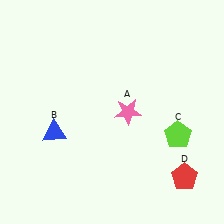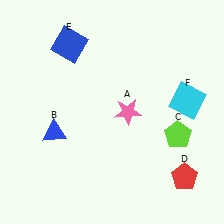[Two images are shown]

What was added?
A blue square (E), a cyan square (F) were added in Image 2.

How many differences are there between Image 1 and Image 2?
There are 2 differences between the two images.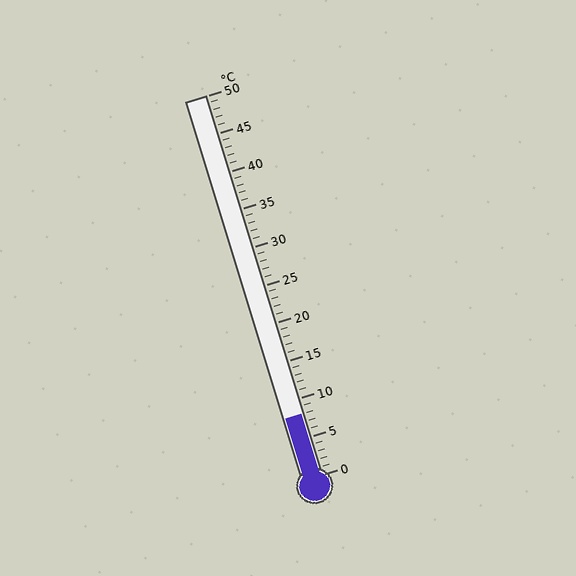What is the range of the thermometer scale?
The thermometer scale ranges from 0°C to 50°C.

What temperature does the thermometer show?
The thermometer shows approximately 8°C.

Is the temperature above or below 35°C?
The temperature is below 35°C.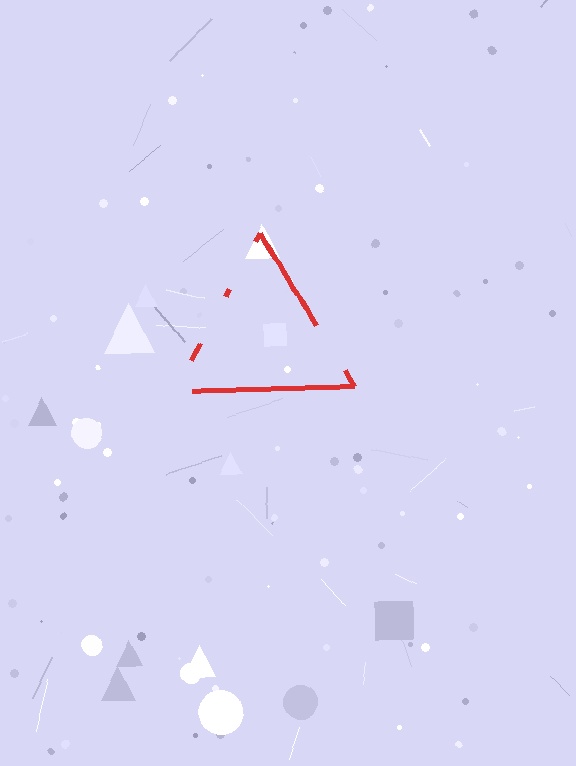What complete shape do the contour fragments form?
The contour fragments form a triangle.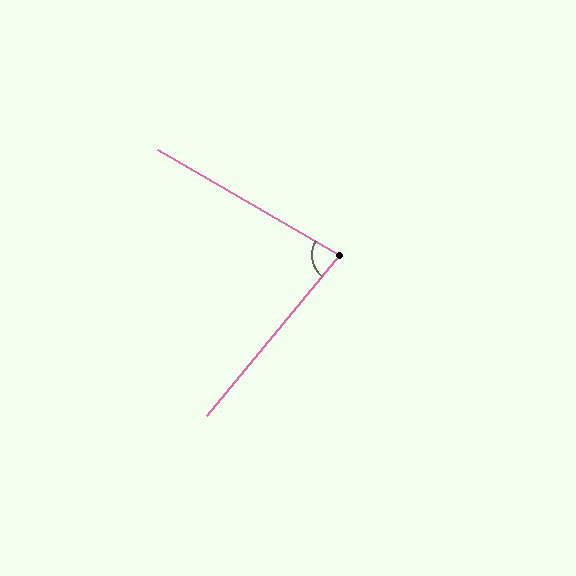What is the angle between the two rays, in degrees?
Approximately 80 degrees.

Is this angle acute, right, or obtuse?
It is acute.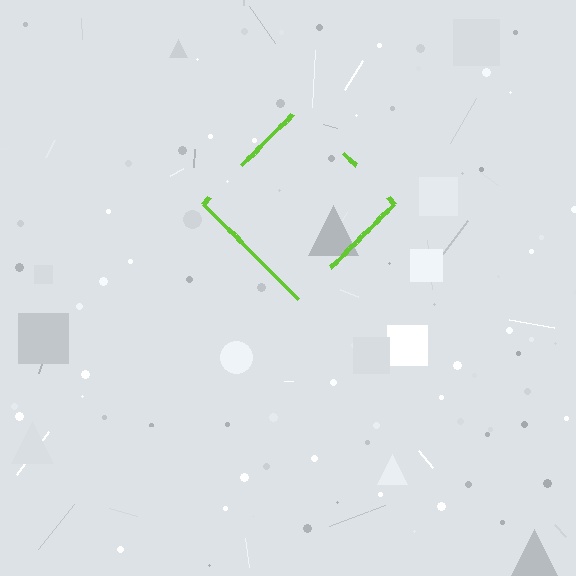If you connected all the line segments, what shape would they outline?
They would outline a diamond.